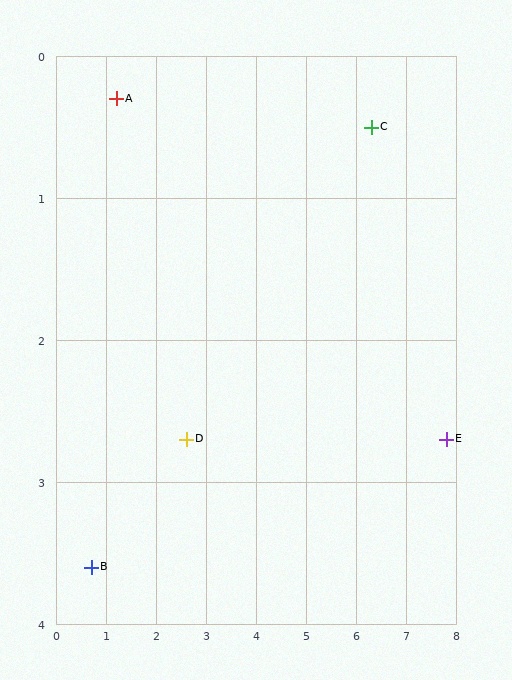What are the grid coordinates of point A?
Point A is at approximately (1.2, 0.3).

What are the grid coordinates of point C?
Point C is at approximately (6.3, 0.5).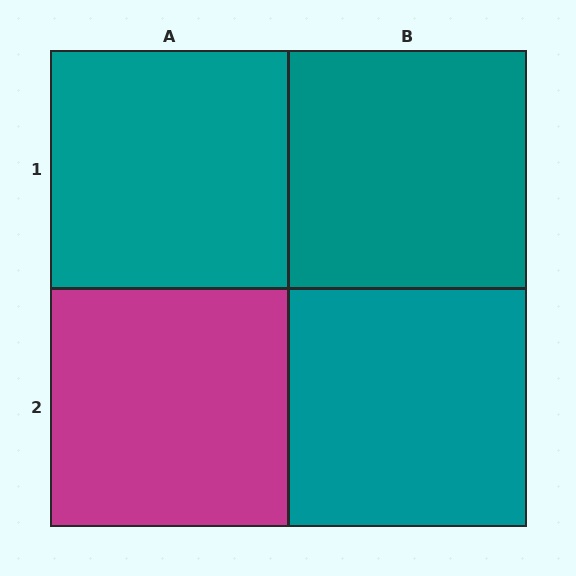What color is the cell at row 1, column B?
Teal.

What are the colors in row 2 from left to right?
Magenta, teal.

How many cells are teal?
3 cells are teal.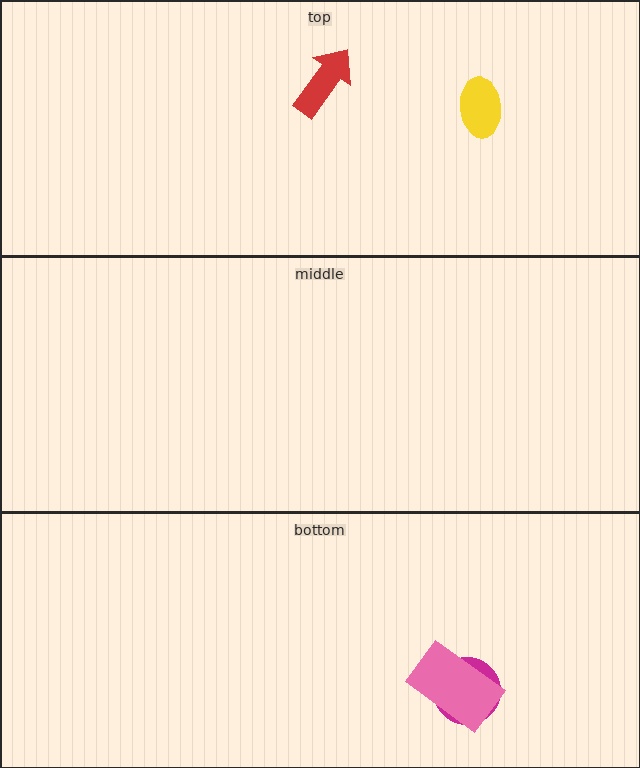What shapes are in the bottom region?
The magenta circle, the pink rectangle.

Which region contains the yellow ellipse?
The top region.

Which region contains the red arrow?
The top region.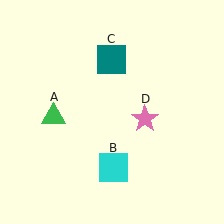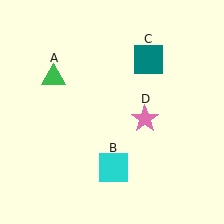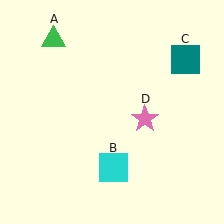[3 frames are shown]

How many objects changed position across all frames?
2 objects changed position: green triangle (object A), teal square (object C).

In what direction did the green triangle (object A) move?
The green triangle (object A) moved up.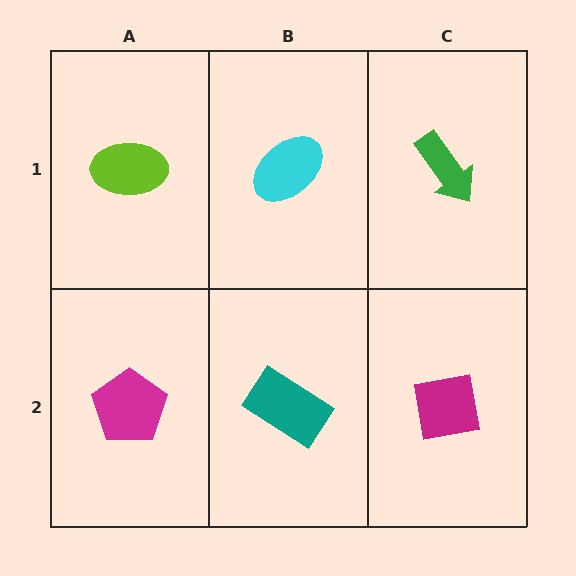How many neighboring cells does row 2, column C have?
2.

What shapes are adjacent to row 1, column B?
A teal rectangle (row 2, column B), a lime ellipse (row 1, column A), a green arrow (row 1, column C).